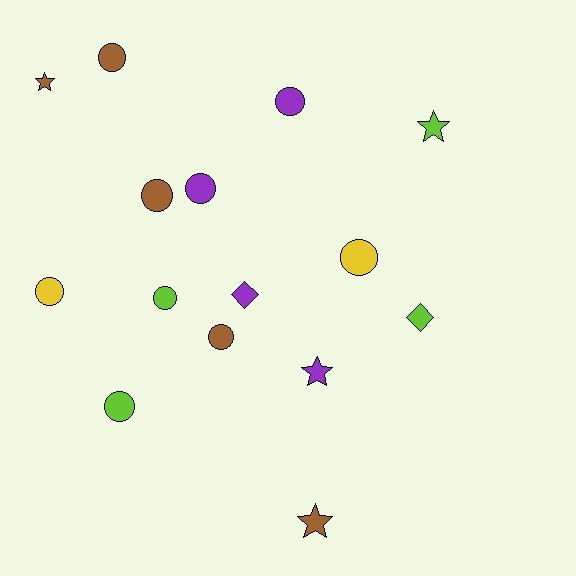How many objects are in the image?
There are 15 objects.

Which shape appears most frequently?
Circle, with 9 objects.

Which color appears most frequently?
Brown, with 5 objects.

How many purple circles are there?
There are 2 purple circles.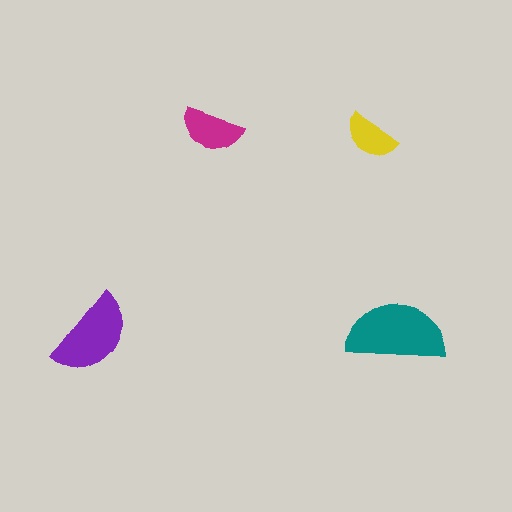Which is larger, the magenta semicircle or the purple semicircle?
The purple one.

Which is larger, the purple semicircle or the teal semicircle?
The teal one.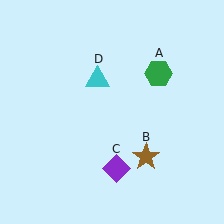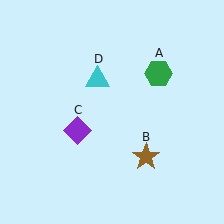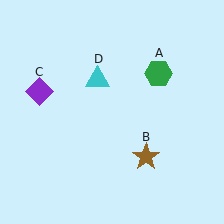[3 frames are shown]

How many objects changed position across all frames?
1 object changed position: purple diamond (object C).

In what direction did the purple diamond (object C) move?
The purple diamond (object C) moved up and to the left.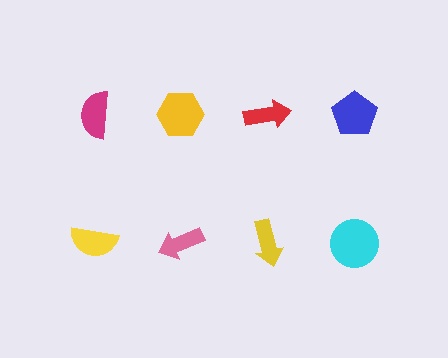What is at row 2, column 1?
A yellow semicircle.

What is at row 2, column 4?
A cyan circle.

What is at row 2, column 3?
A yellow arrow.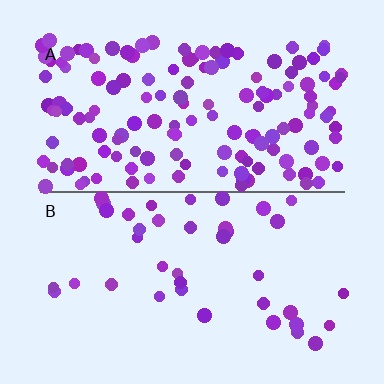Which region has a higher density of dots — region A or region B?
A (the top).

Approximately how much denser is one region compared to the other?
Approximately 3.6× — region A over region B.